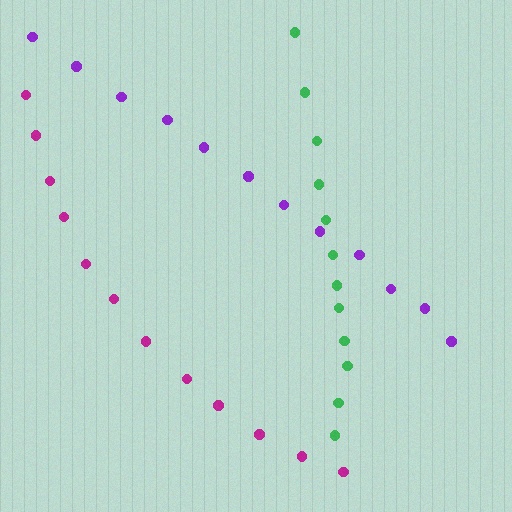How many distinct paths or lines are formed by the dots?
There are 3 distinct paths.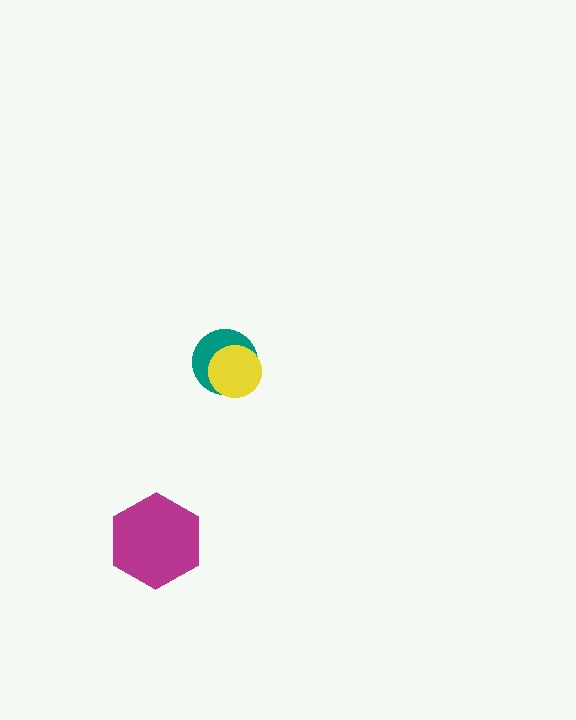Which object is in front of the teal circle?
The yellow circle is in front of the teal circle.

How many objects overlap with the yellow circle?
1 object overlaps with the yellow circle.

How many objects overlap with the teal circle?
1 object overlaps with the teal circle.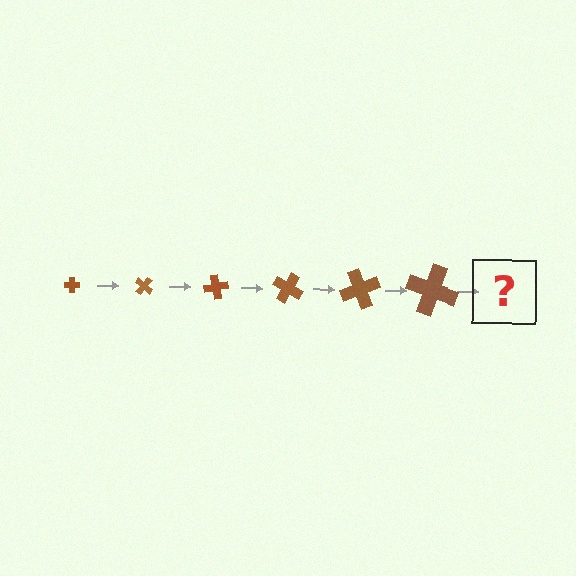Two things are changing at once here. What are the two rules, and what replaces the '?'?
The two rules are that the cross grows larger each step and it rotates 40 degrees each step. The '?' should be a cross, larger than the previous one and rotated 240 degrees from the start.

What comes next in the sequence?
The next element should be a cross, larger than the previous one and rotated 240 degrees from the start.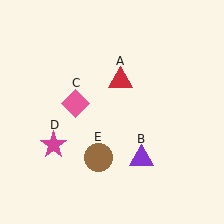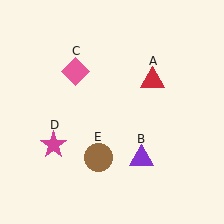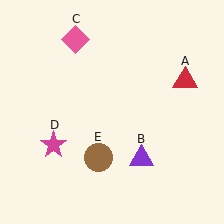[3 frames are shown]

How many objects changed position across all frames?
2 objects changed position: red triangle (object A), pink diamond (object C).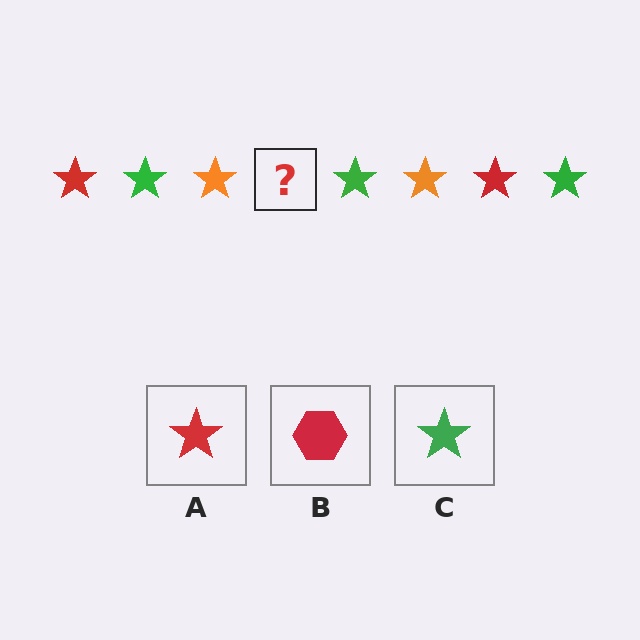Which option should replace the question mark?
Option A.